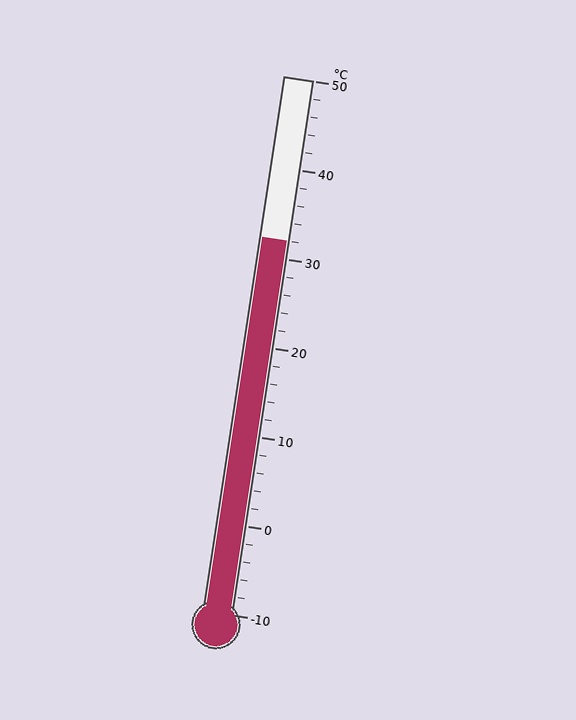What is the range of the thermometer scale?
The thermometer scale ranges from -10°C to 50°C.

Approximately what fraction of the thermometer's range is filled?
The thermometer is filled to approximately 70% of its range.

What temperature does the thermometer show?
The thermometer shows approximately 32°C.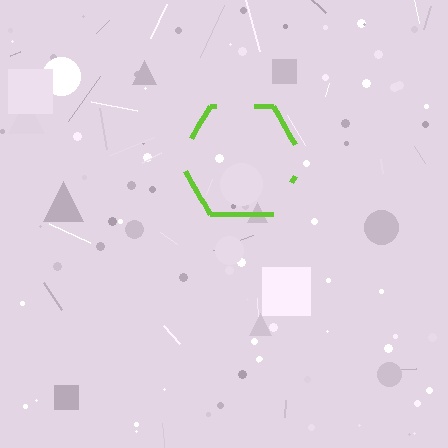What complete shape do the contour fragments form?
The contour fragments form a hexagon.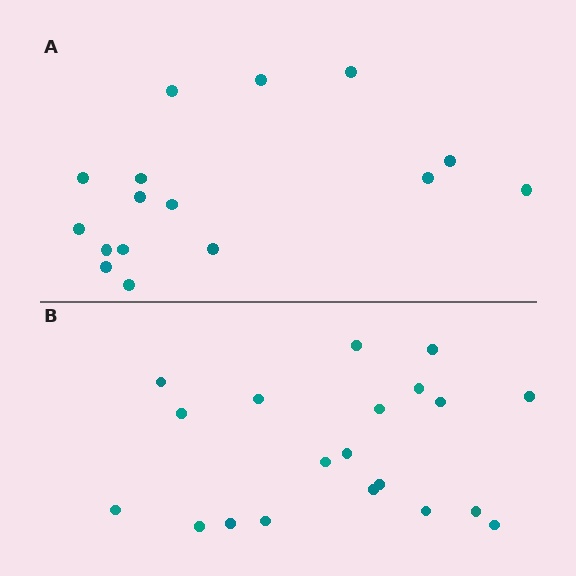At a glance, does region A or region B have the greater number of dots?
Region B (the bottom region) has more dots.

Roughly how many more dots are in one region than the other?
Region B has about 4 more dots than region A.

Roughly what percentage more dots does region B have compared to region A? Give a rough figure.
About 25% more.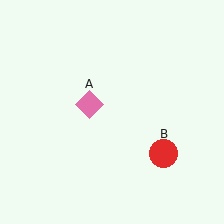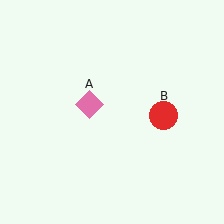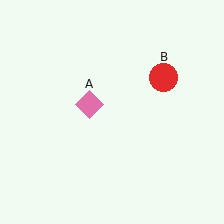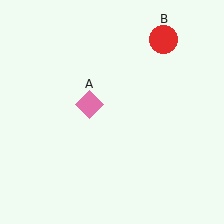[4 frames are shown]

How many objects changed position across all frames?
1 object changed position: red circle (object B).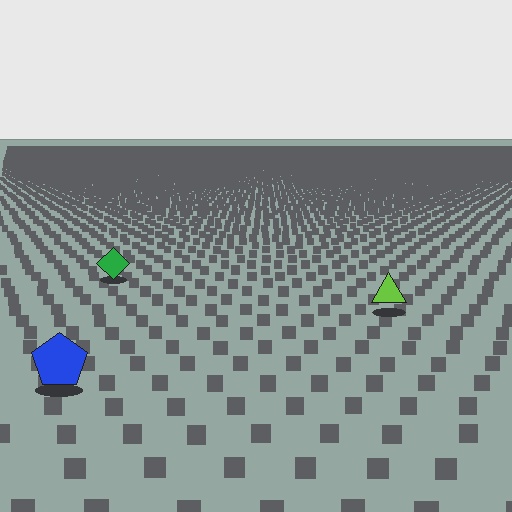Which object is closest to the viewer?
The blue pentagon is closest. The texture marks near it are larger and more spread out.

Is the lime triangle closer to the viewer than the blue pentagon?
No. The blue pentagon is closer — you can tell from the texture gradient: the ground texture is coarser near it.